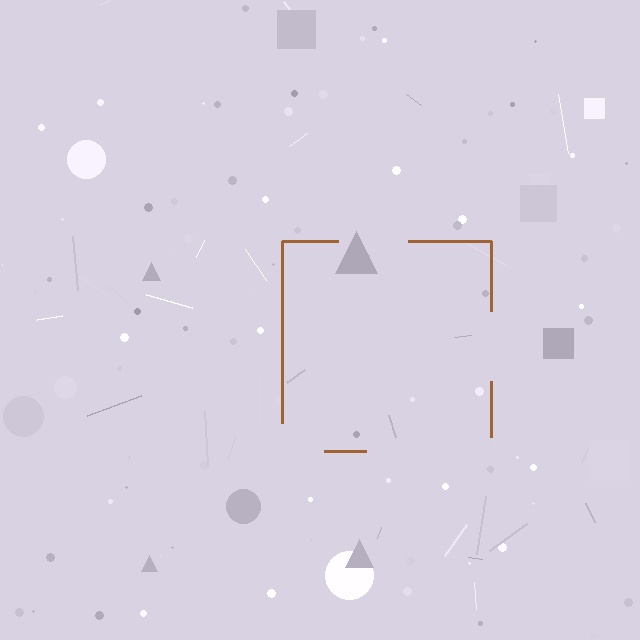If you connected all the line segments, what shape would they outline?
They would outline a square.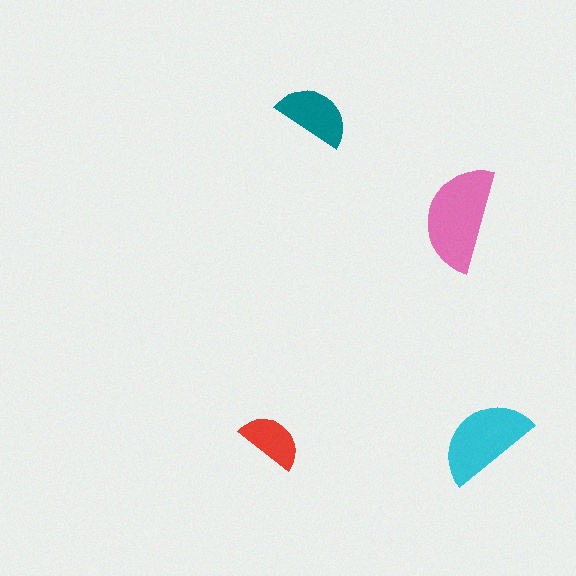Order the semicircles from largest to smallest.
the pink one, the cyan one, the teal one, the red one.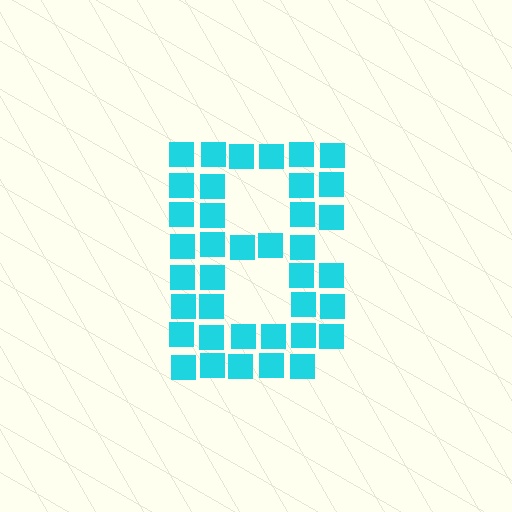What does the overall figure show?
The overall figure shows the letter B.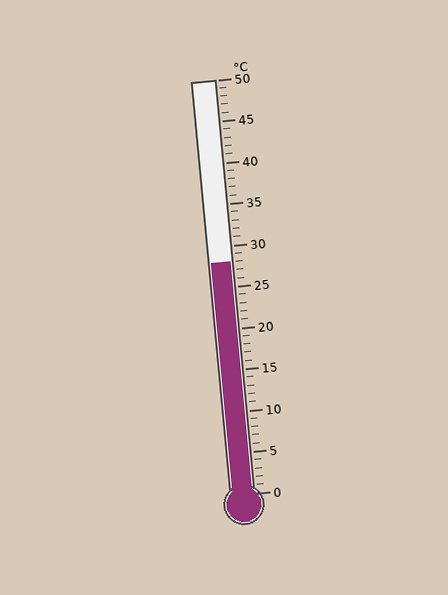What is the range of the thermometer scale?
The thermometer scale ranges from 0°C to 50°C.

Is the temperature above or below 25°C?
The temperature is above 25°C.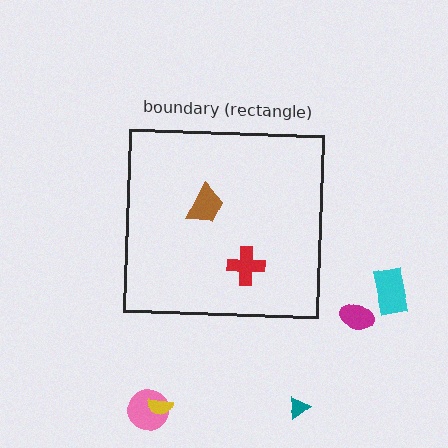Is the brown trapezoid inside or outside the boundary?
Inside.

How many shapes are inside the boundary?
2 inside, 5 outside.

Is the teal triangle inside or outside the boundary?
Outside.